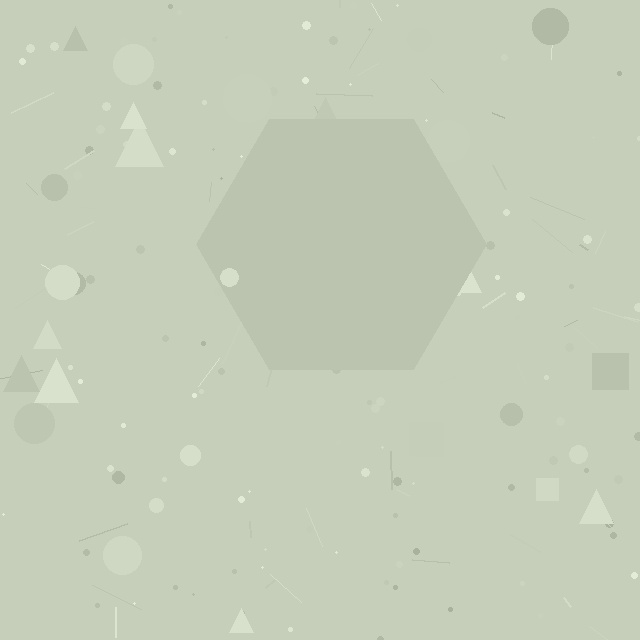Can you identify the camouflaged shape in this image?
The camouflaged shape is a hexagon.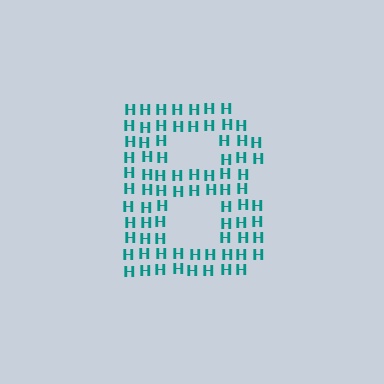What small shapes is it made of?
It is made of small letter H's.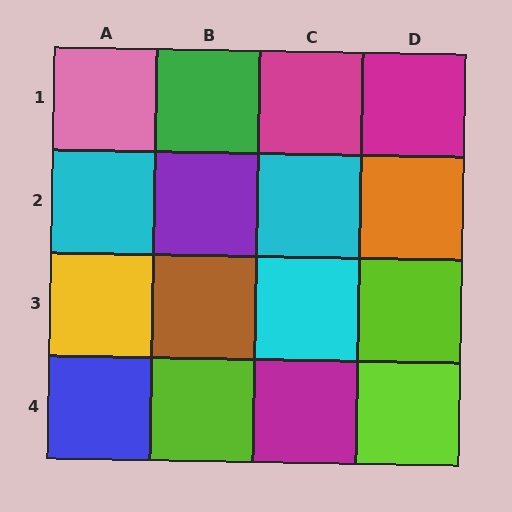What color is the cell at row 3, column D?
Lime.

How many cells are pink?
1 cell is pink.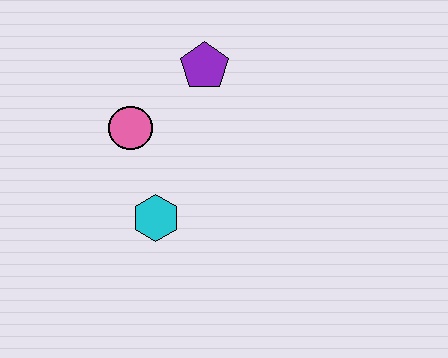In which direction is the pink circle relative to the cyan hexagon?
The pink circle is above the cyan hexagon.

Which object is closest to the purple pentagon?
The pink circle is closest to the purple pentagon.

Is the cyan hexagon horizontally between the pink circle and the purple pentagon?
Yes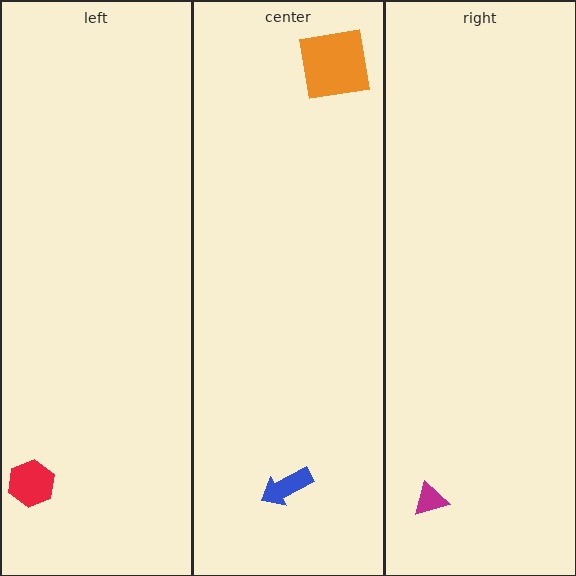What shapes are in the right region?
The magenta triangle.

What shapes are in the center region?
The blue arrow, the orange square.